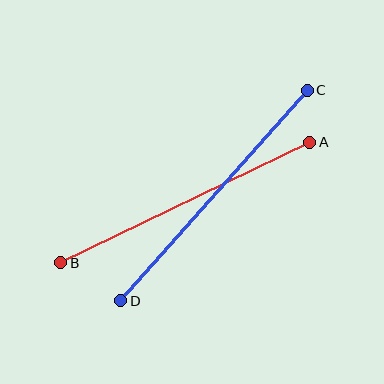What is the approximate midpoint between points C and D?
The midpoint is at approximately (214, 196) pixels.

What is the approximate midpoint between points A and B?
The midpoint is at approximately (185, 202) pixels.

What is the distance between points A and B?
The distance is approximately 276 pixels.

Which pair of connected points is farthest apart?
Points C and D are farthest apart.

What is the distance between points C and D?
The distance is approximately 281 pixels.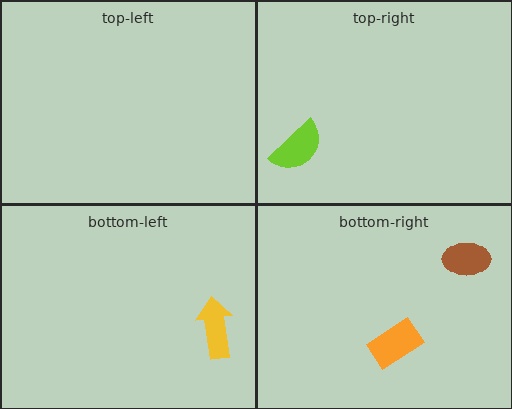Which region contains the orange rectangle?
The bottom-right region.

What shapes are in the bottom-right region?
The orange rectangle, the brown ellipse.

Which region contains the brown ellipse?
The bottom-right region.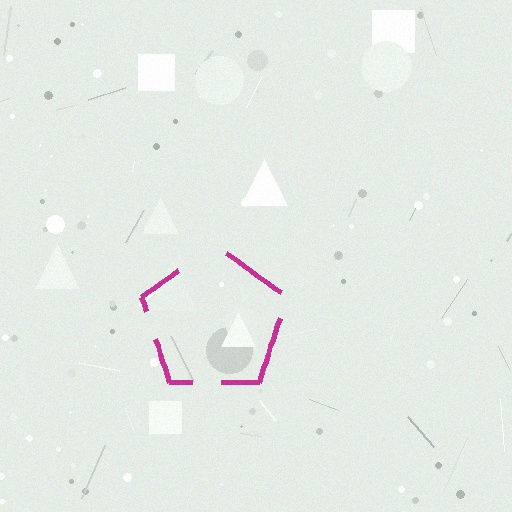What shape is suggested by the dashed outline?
The dashed outline suggests a pentagon.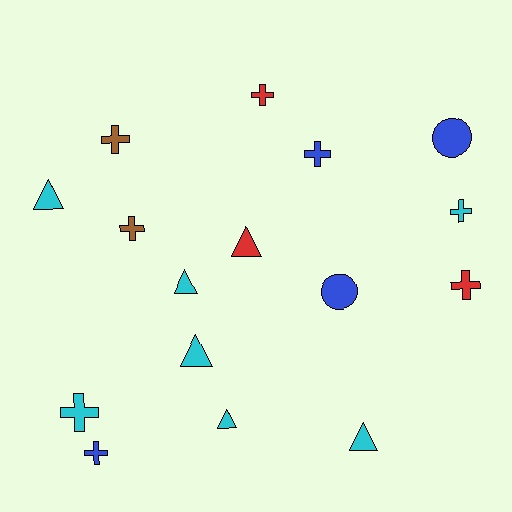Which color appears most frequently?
Cyan, with 7 objects.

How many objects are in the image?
There are 16 objects.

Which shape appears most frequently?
Cross, with 8 objects.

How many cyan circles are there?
There are no cyan circles.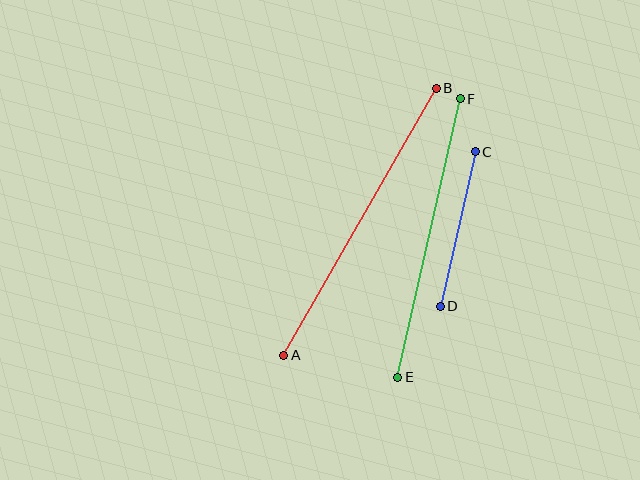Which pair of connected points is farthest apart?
Points A and B are farthest apart.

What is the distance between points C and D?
The distance is approximately 158 pixels.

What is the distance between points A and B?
The distance is approximately 308 pixels.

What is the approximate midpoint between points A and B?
The midpoint is at approximately (360, 222) pixels.